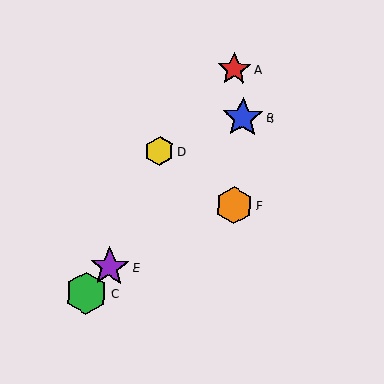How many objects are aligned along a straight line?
3 objects (B, C, E) are aligned along a straight line.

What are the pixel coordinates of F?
Object F is at (234, 206).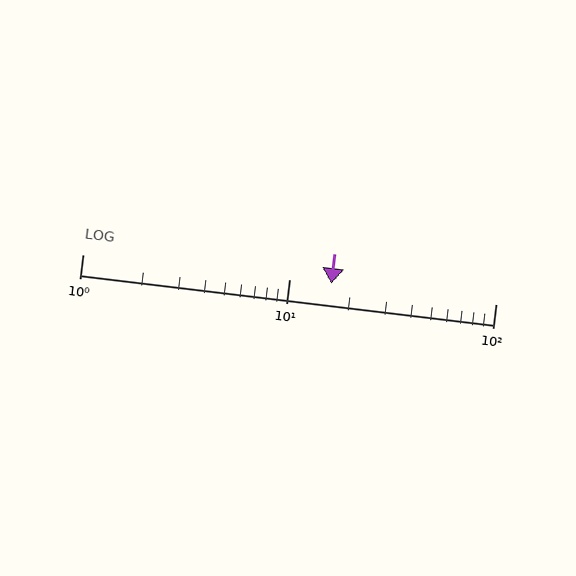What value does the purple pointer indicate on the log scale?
The pointer indicates approximately 16.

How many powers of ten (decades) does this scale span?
The scale spans 2 decades, from 1 to 100.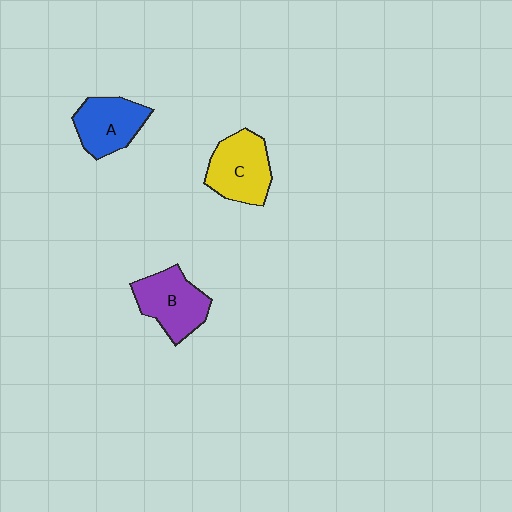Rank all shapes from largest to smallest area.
From largest to smallest: C (yellow), B (purple), A (blue).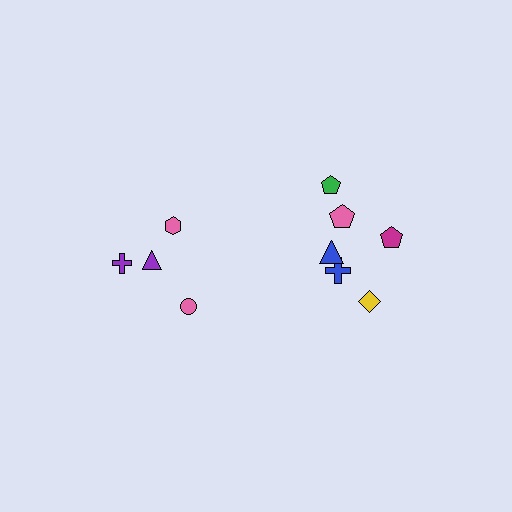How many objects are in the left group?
There are 4 objects.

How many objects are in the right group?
There are 6 objects.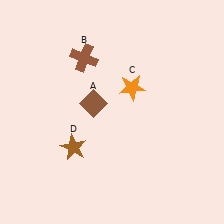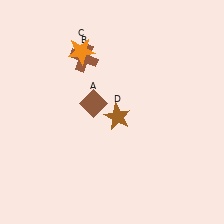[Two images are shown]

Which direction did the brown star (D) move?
The brown star (D) moved right.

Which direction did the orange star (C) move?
The orange star (C) moved left.